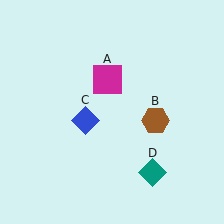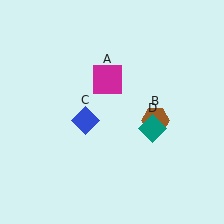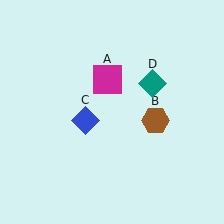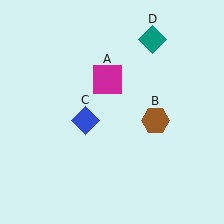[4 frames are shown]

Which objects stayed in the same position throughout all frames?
Magenta square (object A) and brown hexagon (object B) and blue diamond (object C) remained stationary.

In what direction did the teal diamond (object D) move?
The teal diamond (object D) moved up.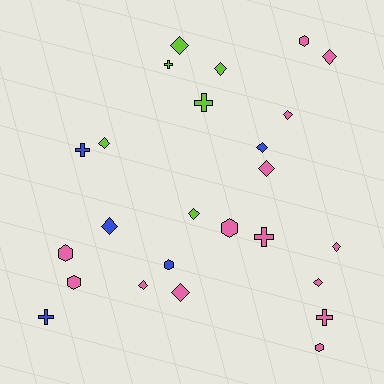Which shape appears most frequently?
Diamond, with 13 objects.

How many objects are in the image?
There are 25 objects.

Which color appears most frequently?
Pink, with 14 objects.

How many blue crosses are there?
There are 2 blue crosses.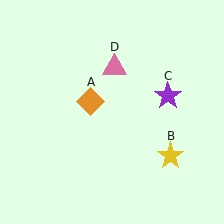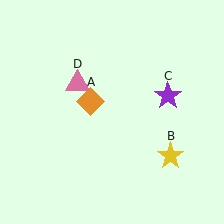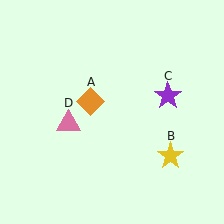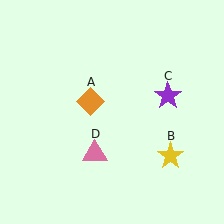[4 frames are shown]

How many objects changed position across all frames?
1 object changed position: pink triangle (object D).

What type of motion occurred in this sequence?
The pink triangle (object D) rotated counterclockwise around the center of the scene.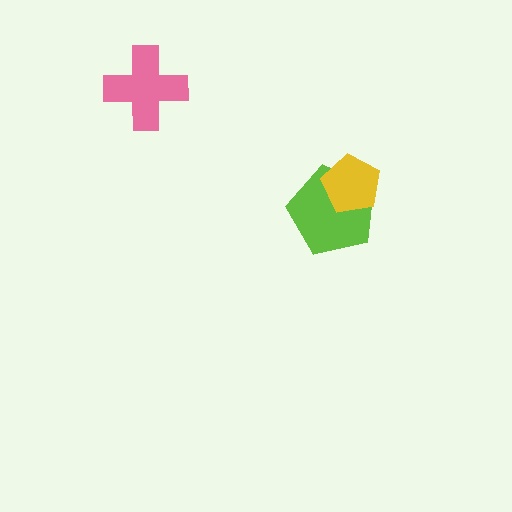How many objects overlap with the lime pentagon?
1 object overlaps with the lime pentagon.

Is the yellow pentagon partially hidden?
No, no other shape covers it.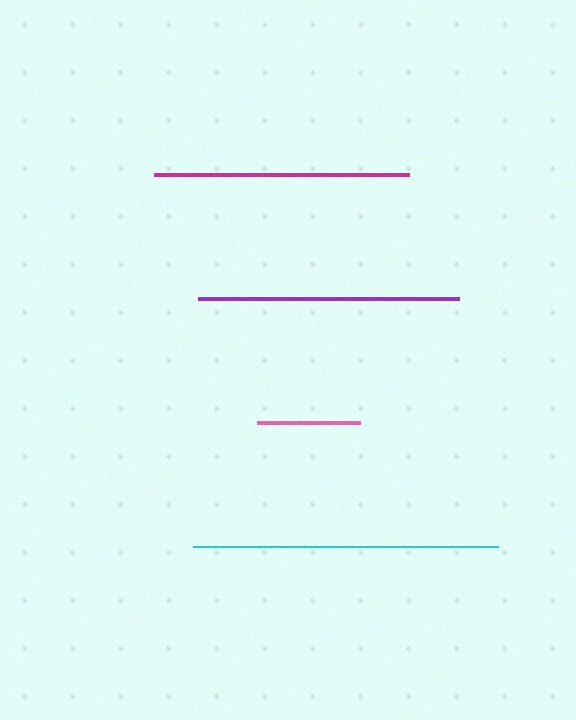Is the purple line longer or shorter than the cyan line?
The cyan line is longer than the purple line.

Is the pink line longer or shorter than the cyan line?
The cyan line is longer than the pink line.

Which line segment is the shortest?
The pink line is the shortest at approximately 102 pixels.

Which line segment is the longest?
The cyan line is the longest at approximately 305 pixels.